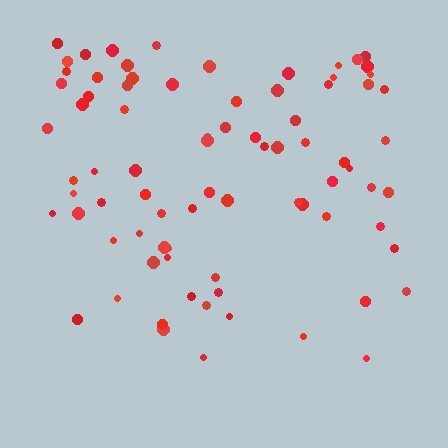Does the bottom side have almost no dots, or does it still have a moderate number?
Still a moderate number, just noticeably fewer than the top.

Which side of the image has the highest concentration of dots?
The top.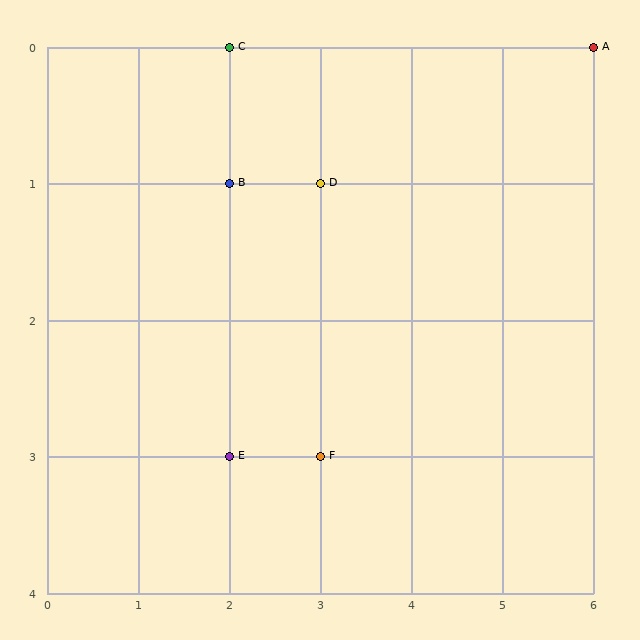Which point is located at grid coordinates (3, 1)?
Point D is at (3, 1).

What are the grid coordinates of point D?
Point D is at grid coordinates (3, 1).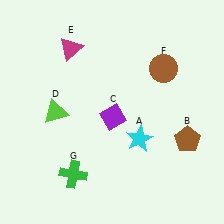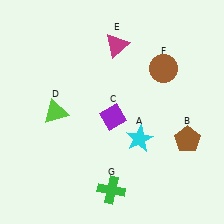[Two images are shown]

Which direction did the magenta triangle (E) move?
The magenta triangle (E) moved right.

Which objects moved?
The objects that moved are: the magenta triangle (E), the green cross (G).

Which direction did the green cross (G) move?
The green cross (G) moved right.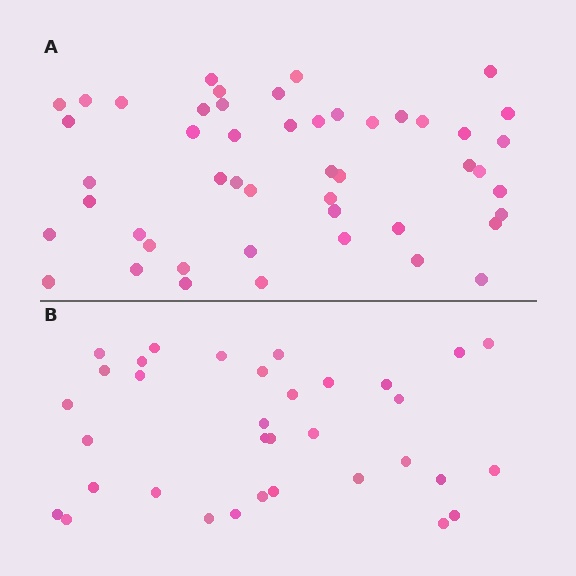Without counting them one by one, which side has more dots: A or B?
Region A (the top region) has more dots.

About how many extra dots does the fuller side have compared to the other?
Region A has approximately 15 more dots than region B.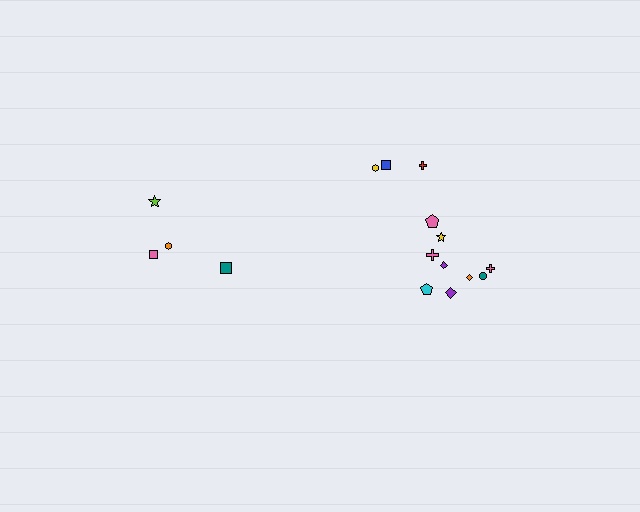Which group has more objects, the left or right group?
The right group.